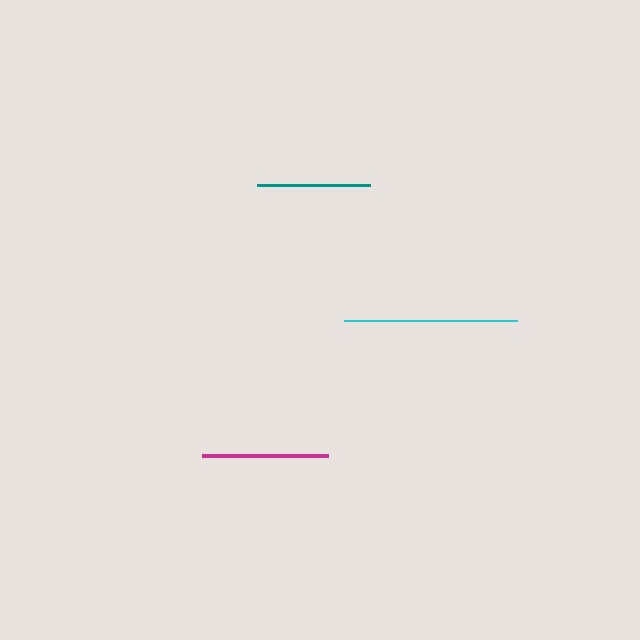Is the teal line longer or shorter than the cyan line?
The cyan line is longer than the teal line.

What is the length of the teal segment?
The teal segment is approximately 114 pixels long.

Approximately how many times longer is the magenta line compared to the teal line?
The magenta line is approximately 1.1 times the length of the teal line.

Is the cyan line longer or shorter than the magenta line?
The cyan line is longer than the magenta line.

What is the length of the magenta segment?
The magenta segment is approximately 126 pixels long.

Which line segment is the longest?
The cyan line is the longest at approximately 173 pixels.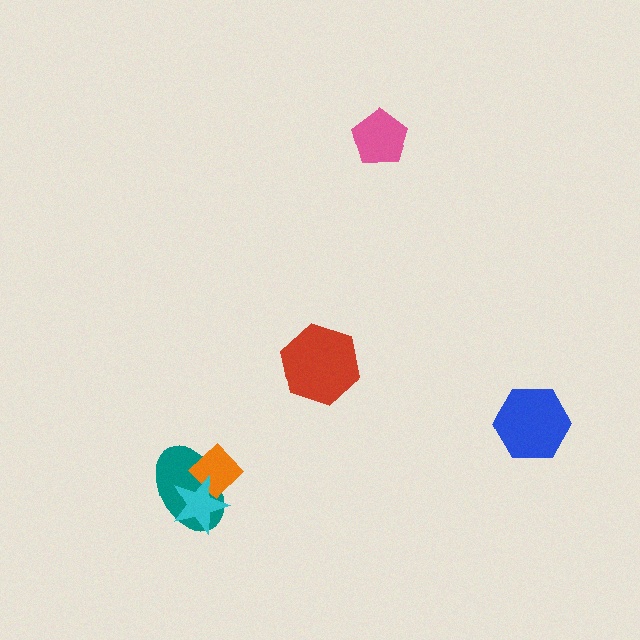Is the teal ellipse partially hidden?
Yes, it is partially covered by another shape.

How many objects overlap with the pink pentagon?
0 objects overlap with the pink pentagon.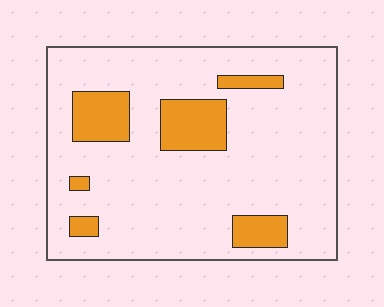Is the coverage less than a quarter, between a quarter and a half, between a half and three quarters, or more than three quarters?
Less than a quarter.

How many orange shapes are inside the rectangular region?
6.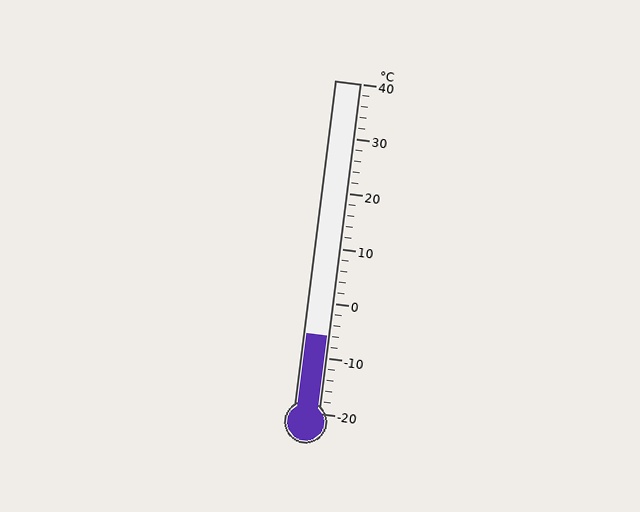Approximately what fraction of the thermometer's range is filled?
The thermometer is filled to approximately 25% of its range.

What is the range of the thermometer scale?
The thermometer scale ranges from -20°C to 40°C.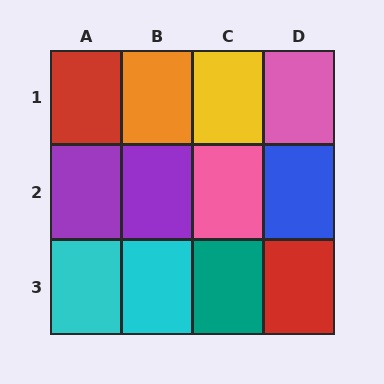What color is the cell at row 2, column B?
Purple.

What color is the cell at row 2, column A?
Purple.